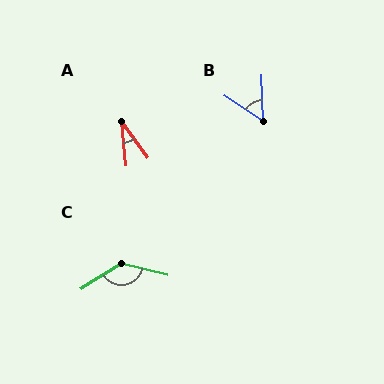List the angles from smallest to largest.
A (30°), B (55°), C (135°).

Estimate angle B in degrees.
Approximately 55 degrees.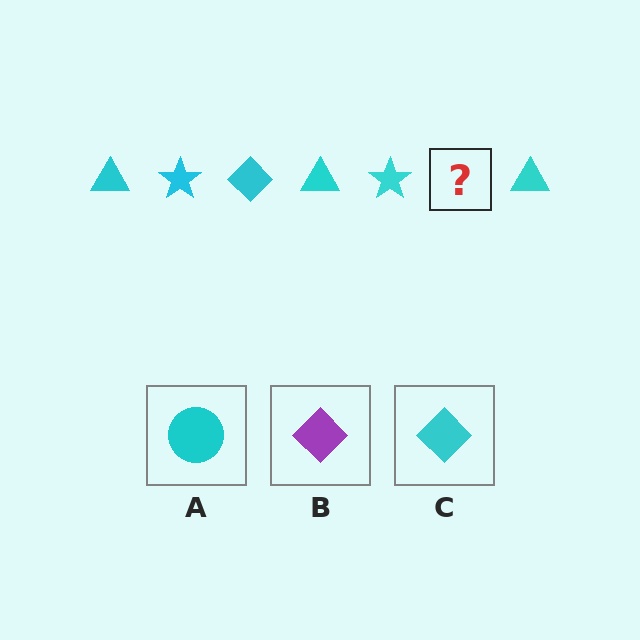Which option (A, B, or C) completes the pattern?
C.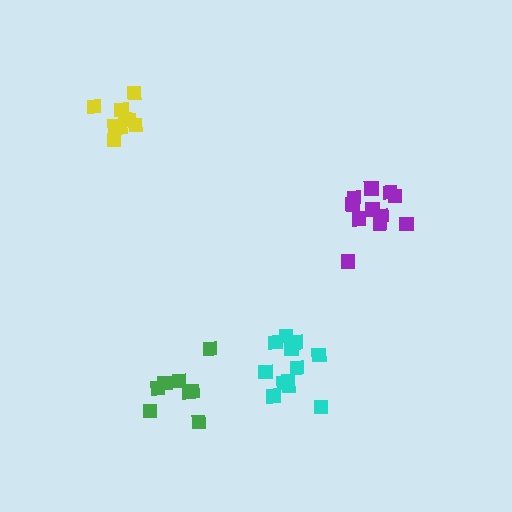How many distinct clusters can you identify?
There are 4 distinct clusters.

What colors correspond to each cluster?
The clusters are colored: green, purple, yellow, cyan.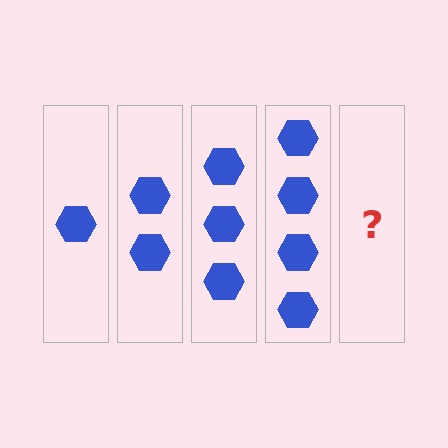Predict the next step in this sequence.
The next step is 5 hexagons.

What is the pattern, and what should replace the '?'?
The pattern is that each step adds one more hexagon. The '?' should be 5 hexagons.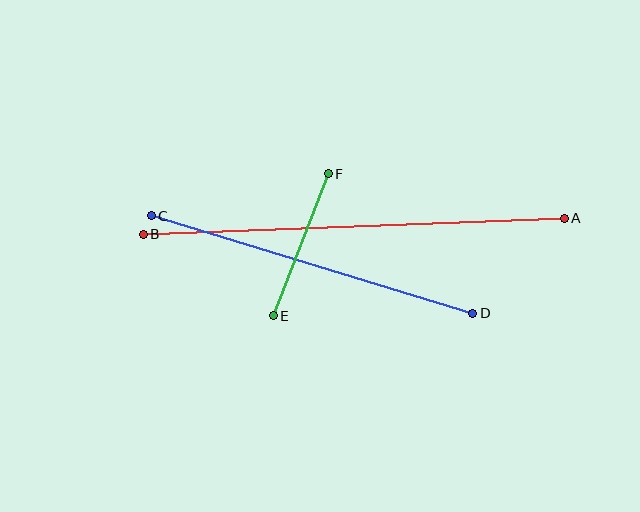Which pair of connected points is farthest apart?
Points A and B are farthest apart.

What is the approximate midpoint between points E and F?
The midpoint is at approximately (301, 245) pixels.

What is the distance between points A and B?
The distance is approximately 421 pixels.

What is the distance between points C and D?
The distance is approximately 336 pixels.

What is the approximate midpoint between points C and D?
The midpoint is at approximately (312, 264) pixels.